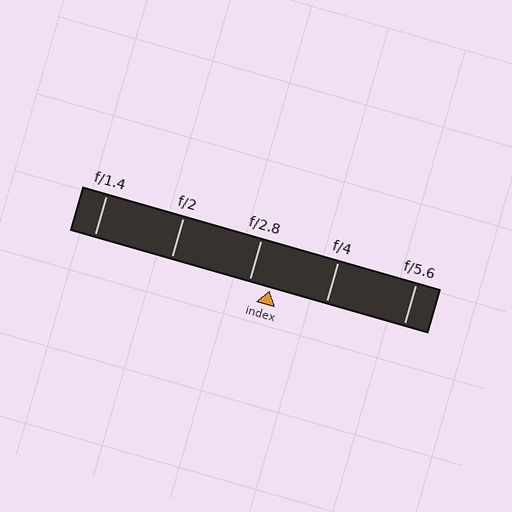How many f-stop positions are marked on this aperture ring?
There are 5 f-stop positions marked.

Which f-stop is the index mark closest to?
The index mark is closest to f/2.8.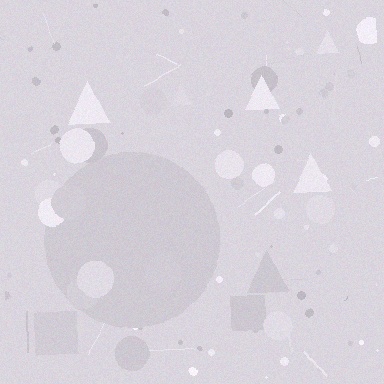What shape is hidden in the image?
A circle is hidden in the image.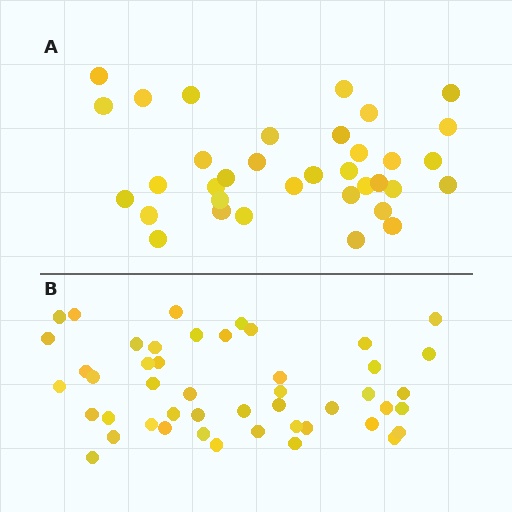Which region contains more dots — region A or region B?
Region B (the bottom region) has more dots.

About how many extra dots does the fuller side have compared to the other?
Region B has roughly 12 or so more dots than region A.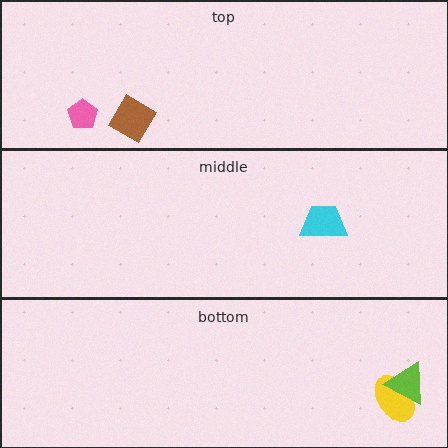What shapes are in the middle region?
The cyan trapezoid.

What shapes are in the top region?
The brown diamond, the pink pentagon.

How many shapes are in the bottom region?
2.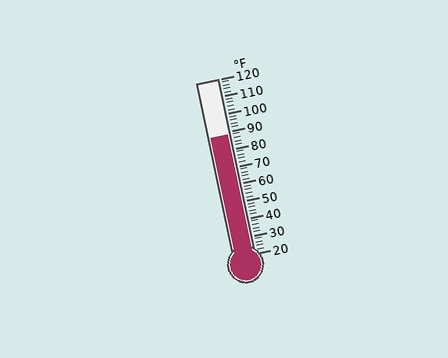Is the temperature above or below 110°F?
The temperature is below 110°F.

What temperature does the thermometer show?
The thermometer shows approximately 88°F.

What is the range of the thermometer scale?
The thermometer scale ranges from 20°F to 120°F.